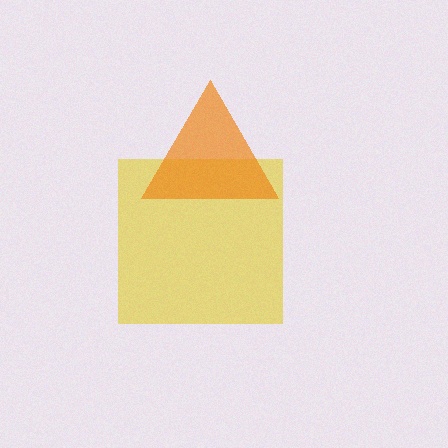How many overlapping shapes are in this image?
There are 2 overlapping shapes in the image.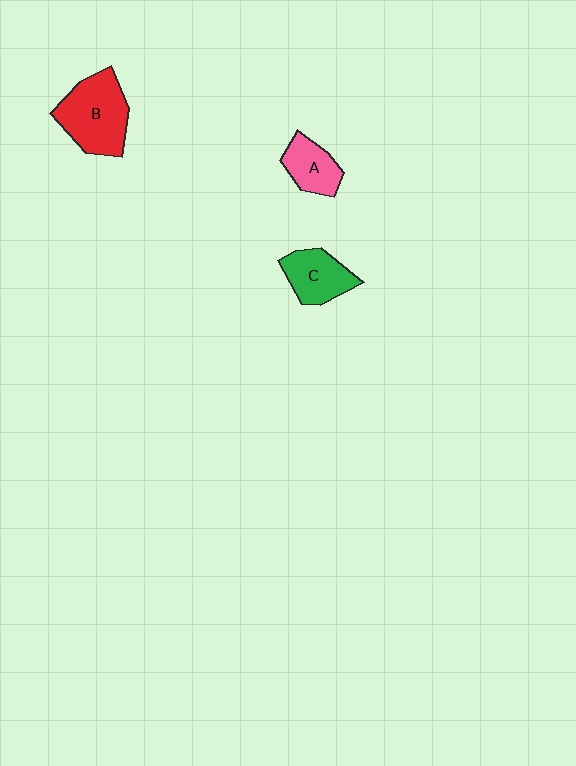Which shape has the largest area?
Shape B (red).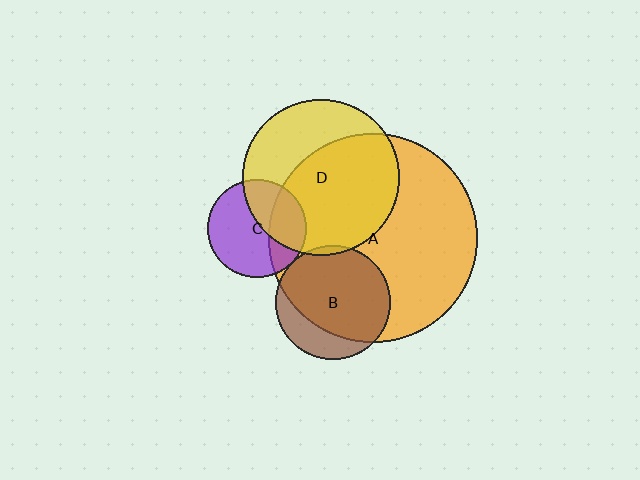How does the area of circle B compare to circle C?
Approximately 1.3 times.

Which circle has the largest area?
Circle A (orange).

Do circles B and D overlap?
Yes.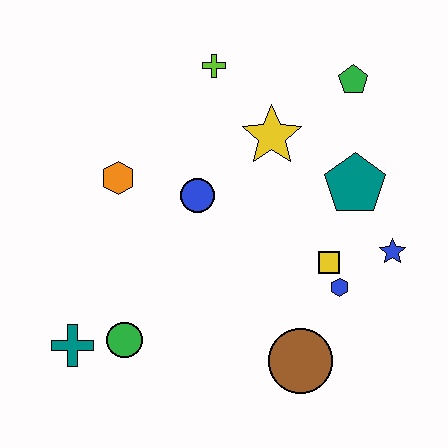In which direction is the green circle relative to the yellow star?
The green circle is below the yellow star.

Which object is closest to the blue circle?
The orange hexagon is closest to the blue circle.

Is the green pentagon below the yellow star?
No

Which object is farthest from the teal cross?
The green pentagon is farthest from the teal cross.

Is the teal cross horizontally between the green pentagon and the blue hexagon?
No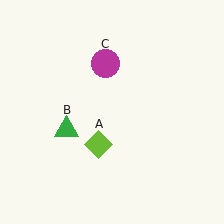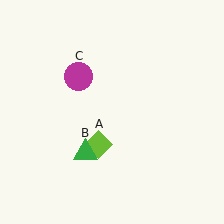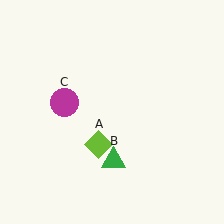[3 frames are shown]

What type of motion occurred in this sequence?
The green triangle (object B), magenta circle (object C) rotated counterclockwise around the center of the scene.